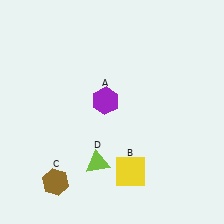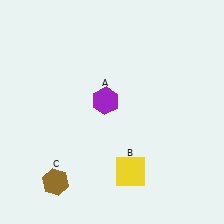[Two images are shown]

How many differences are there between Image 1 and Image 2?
There is 1 difference between the two images.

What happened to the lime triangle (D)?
The lime triangle (D) was removed in Image 2. It was in the bottom-left area of Image 1.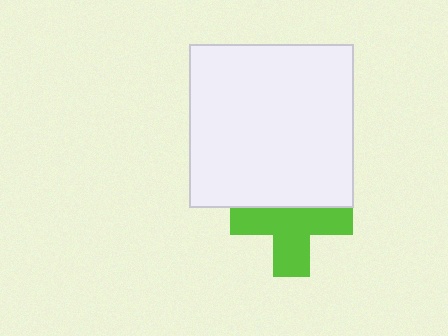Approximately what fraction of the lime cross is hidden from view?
Roughly 36% of the lime cross is hidden behind the white square.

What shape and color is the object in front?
The object in front is a white square.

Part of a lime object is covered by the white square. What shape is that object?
It is a cross.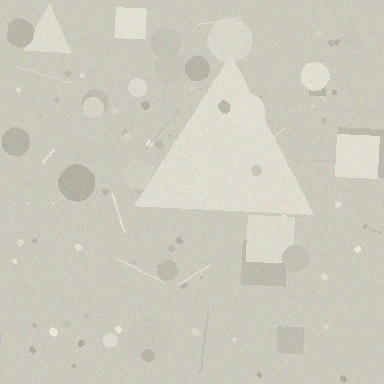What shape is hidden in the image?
A triangle is hidden in the image.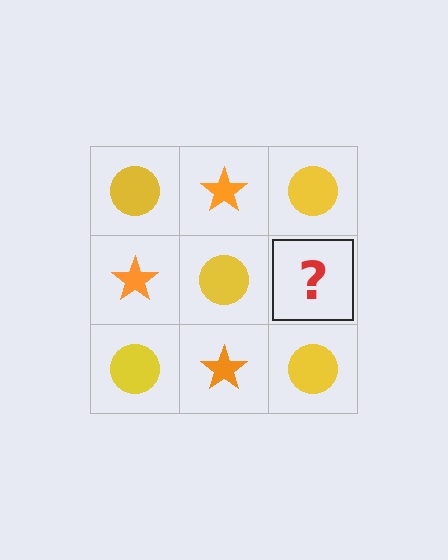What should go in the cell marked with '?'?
The missing cell should contain an orange star.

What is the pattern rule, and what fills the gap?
The rule is that it alternates yellow circle and orange star in a checkerboard pattern. The gap should be filled with an orange star.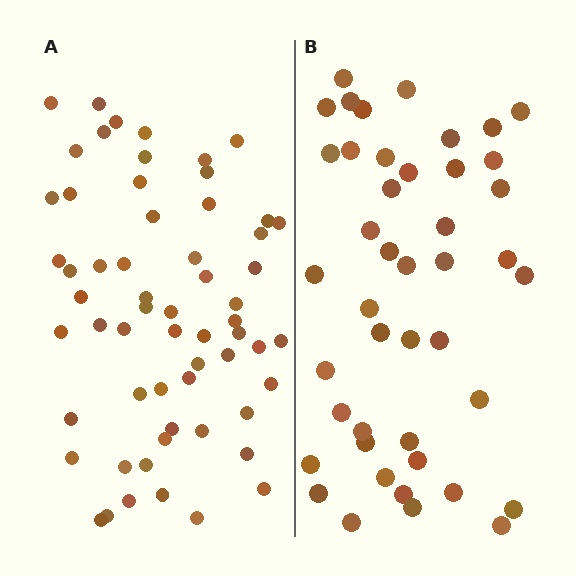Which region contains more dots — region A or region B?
Region A (the left region) has more dots.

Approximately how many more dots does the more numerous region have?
Region A has approximately 15 more dots than region B.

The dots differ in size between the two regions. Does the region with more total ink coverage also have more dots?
No. Region B has more total ink coverage because its dots are larger, but region A actually contains more individual dots. Total area can be misleading — the number of items is what matters here.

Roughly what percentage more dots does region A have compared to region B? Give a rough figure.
About 35% more.